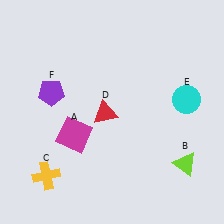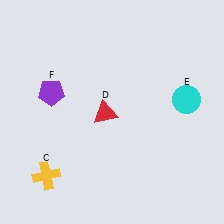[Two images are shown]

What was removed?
The lime triangle (B), the magenta square (A) were removed in Image 2.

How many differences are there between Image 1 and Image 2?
There are 2 differences between the two images.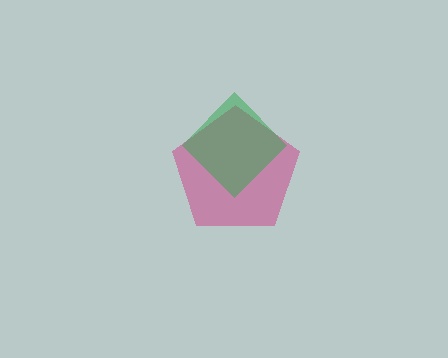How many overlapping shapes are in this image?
There are 2 overlapping shapes in the image.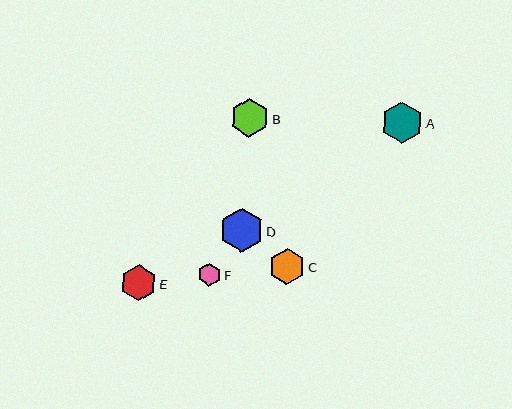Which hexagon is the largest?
Hexagon D is the largest with a size of approximately 43 pixels.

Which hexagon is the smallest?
Hexagon F is the smallest with a size of approximately 23 pixels.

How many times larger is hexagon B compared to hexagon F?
Hexagon B is approximately 1.7 times the size of hexagon F.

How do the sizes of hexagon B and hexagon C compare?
Hexagon B and hexagon C are approximately the same size.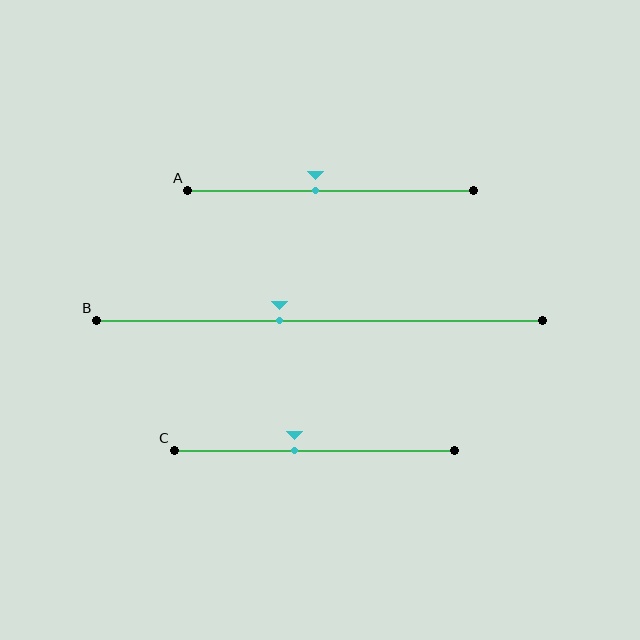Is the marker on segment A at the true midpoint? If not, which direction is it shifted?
No, the marker on segment A is shifted to the left by about 5% of the segment length.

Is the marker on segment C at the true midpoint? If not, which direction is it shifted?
No, the marker on segment C is shifted to the left by about 7% of the segment length.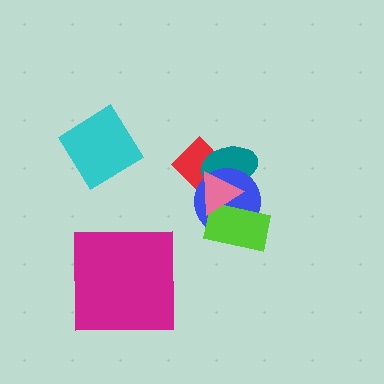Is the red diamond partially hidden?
Yes, it is partially covered by another shape.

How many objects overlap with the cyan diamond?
0 objects overlap with the cyan diamond.